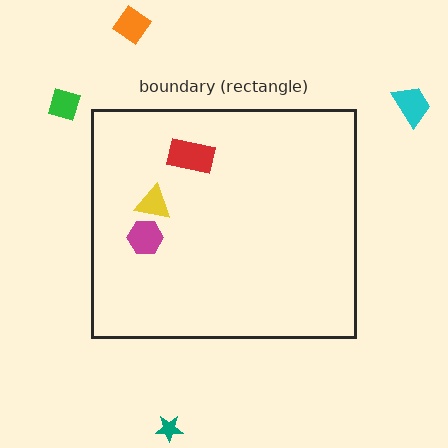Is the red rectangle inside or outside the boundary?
Inside.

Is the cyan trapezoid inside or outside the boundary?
Outside.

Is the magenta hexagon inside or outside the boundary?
Inside.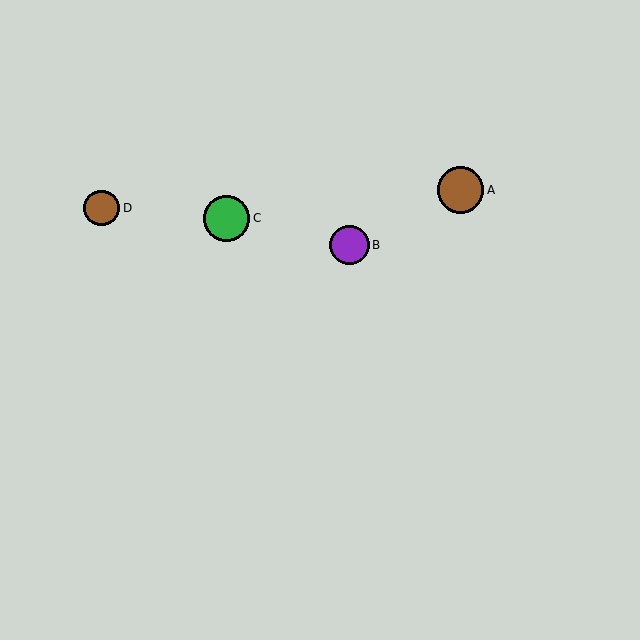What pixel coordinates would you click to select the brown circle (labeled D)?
Click at (102, 208) to select the brown circle D.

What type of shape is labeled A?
Shape A is a brown circle.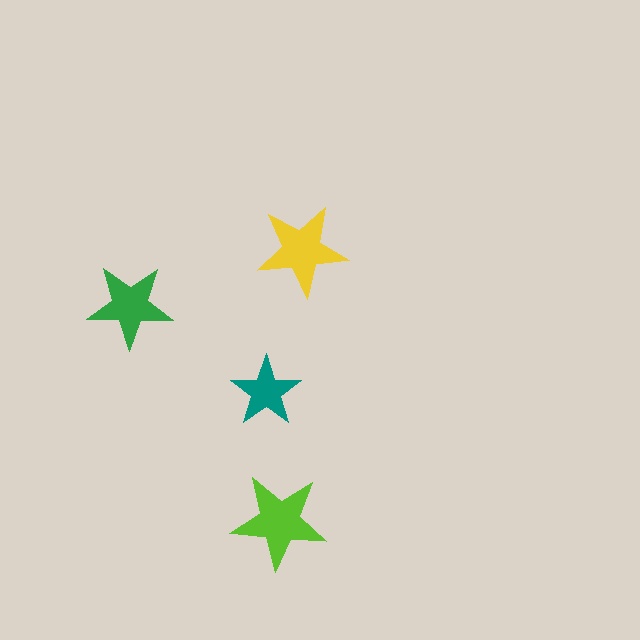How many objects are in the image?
There are 4 objects in the image.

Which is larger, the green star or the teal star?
The green one.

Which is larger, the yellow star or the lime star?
The lime one.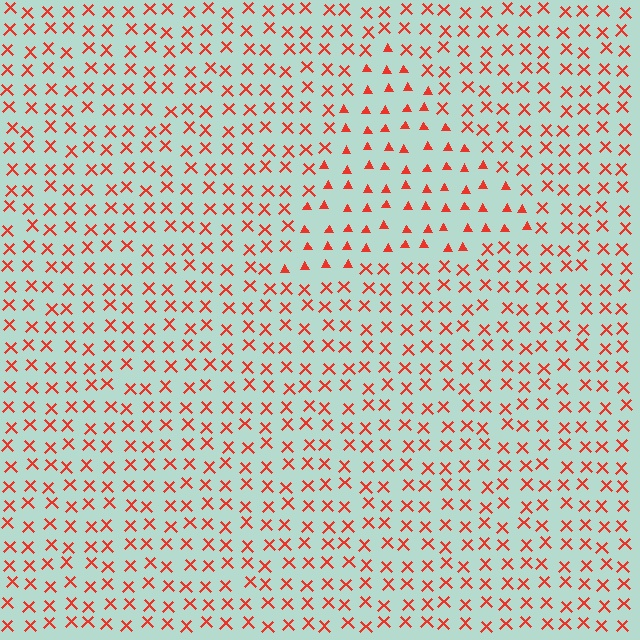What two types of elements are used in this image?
The image uses triangles inside the triangle region and X marks outside it.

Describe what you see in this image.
The image is filled with small red elements arranged in a uniform grid. A triangle-shaped region contains triangles, while the surrounding area contains X marks. The boundary is defined purely by the change in element shape.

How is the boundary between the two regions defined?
The boundary is defined by a change in element shape: triangles inside vs. X marks outside. All elements share the same color and spacing.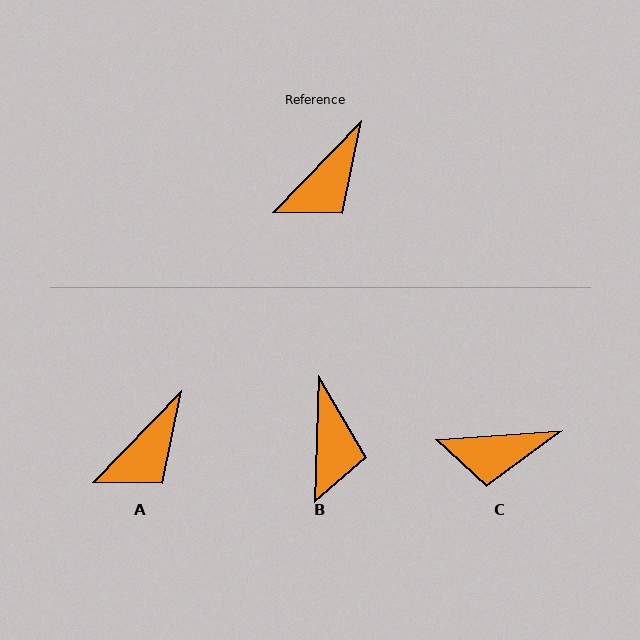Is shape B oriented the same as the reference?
No, it is off by about 42 degrees.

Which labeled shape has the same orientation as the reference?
A.